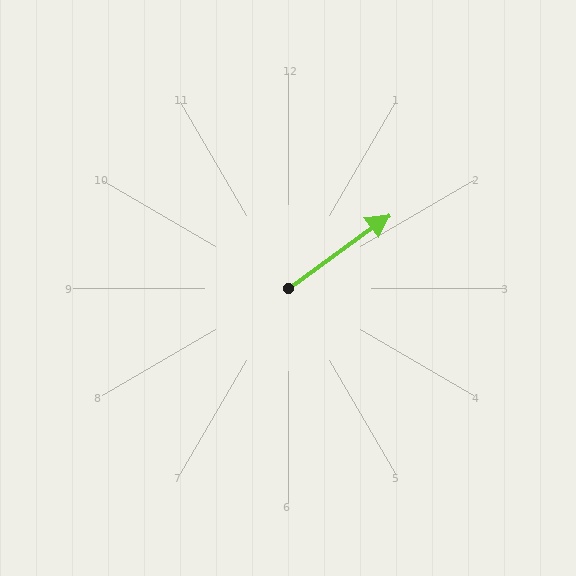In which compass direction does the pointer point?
Northeast.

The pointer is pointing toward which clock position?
Roughly 2 o'clock.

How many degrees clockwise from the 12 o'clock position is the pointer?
Approximately 54 degrees.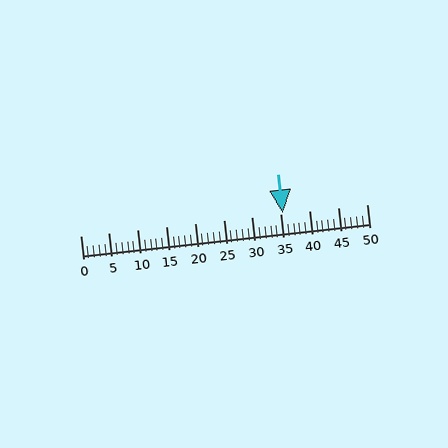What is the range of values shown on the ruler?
The ruler shows values from 0 to 50.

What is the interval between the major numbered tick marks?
The major tick marks are spaced 5 units apart.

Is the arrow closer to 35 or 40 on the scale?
The arrow is closer to 35.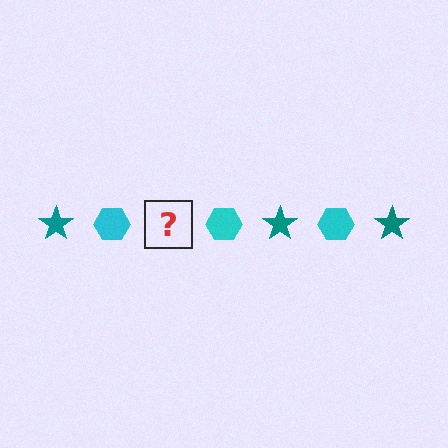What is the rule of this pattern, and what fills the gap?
The rule is that the pattern alternates between teal star and cyan hexagon. The gap should be filled with a teal star.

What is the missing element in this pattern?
The missing element is a teal star.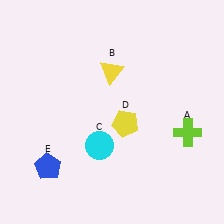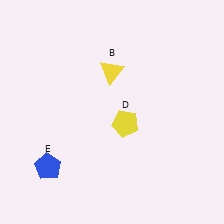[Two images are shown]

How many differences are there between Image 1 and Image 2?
There are 2 differences between the two images.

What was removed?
The lime cross (A), the cyan circle (C) were removed in Image 2.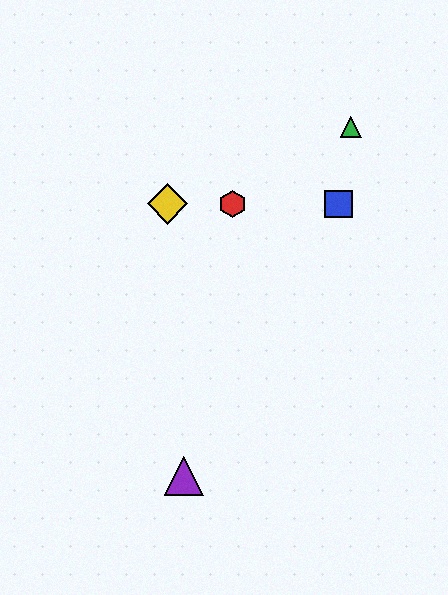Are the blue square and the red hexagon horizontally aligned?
Yes, both are at y≈204.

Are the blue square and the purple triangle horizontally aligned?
No, the blue square is at y≈204 and the purple triangle is at y≈476.